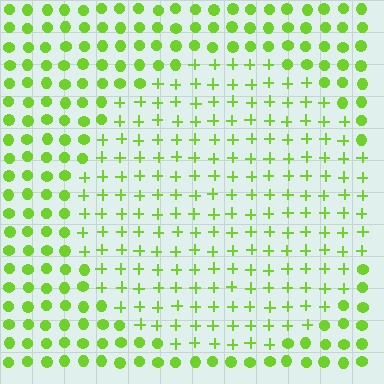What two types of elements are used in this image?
The image uses plus signs inside the circle region and circles outside it.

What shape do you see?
I see a circle.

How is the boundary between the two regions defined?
The boundary is defined by a change in element shape: plus signs inside vs. circles outside. All elements share the same color and spacing.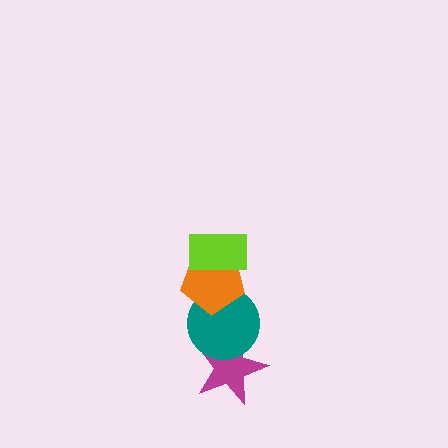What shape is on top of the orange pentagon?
The lime rectangle is on top of the orange pentagon.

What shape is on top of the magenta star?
The teal circle is on top of the magenta star.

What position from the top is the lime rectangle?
The lime rectangle is 1st from the top.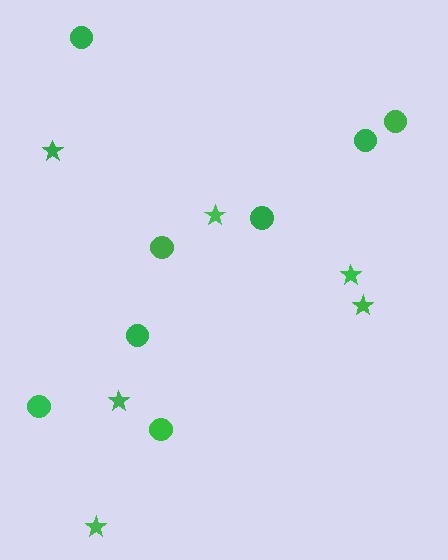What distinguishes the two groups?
There are 2 groups: one group of circles (8) and one group of stars (6).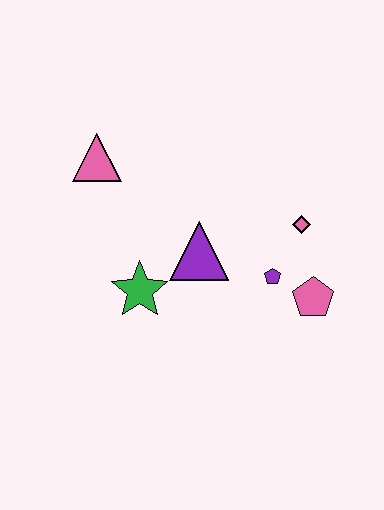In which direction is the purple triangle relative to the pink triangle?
The purple triangle is to the right of the pink triangle.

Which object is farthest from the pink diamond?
The pink triangle is farthest from the pink diamond.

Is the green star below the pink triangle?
Yes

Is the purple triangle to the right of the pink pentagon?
No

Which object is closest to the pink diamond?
The purple pentagon is closest to the pink diamond.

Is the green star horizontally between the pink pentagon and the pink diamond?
No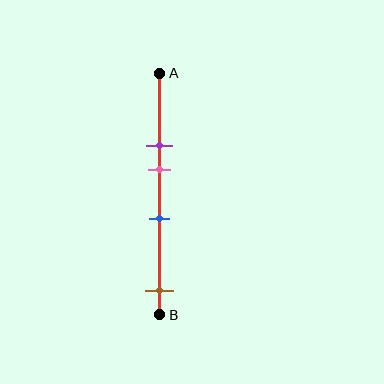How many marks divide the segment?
There are 4 marks dividing the segment.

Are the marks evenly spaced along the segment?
No, the marks are not evenly spaced.